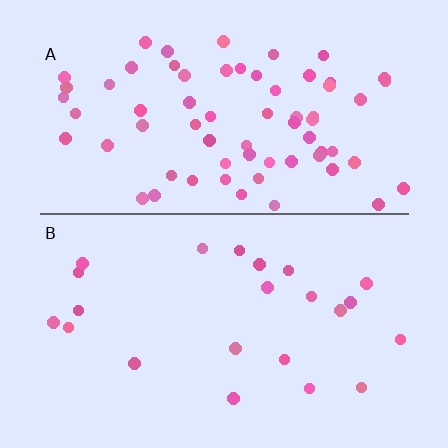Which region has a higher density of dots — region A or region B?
A (the top).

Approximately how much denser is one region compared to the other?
Approximately 3.0× — region A over region B.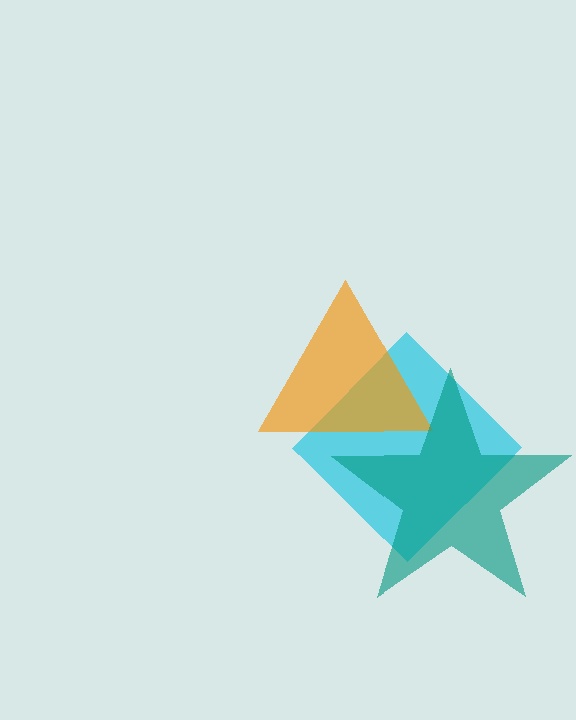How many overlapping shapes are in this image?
There are 3 overlapping shapes in the image.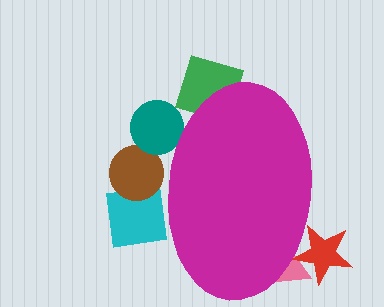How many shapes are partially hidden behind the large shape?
6 shapes are partially hidden.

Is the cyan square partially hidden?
Yes, the cyan square is partially hidden behind the magenta ellipse.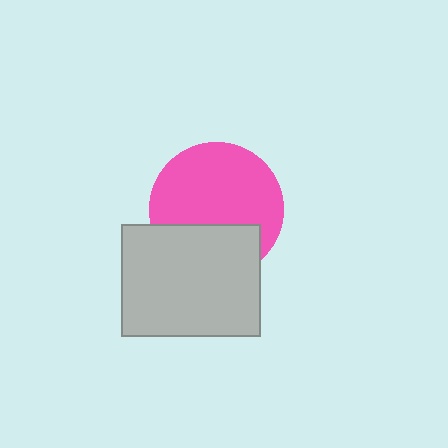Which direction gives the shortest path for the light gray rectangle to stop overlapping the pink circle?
Moving down gives the shortest separation.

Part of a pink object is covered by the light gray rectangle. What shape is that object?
It is a circle.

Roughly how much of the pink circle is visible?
Most of it is visible (roughly 66%).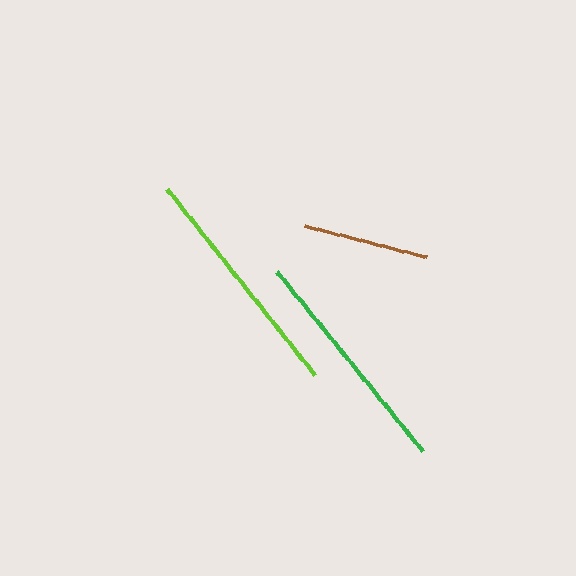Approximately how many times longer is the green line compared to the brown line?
The green line is approximately 1.8 times the length of the brown line.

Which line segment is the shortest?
The brown line is the shortest at approximately 126 pixels.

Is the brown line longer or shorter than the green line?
The green line is longer than the brown line.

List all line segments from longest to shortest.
From longest to shortest: lime, green, brown.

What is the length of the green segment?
The green segment is approximately 231 pixels long.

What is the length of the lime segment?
The lime segment is approximately 238 pixels long.